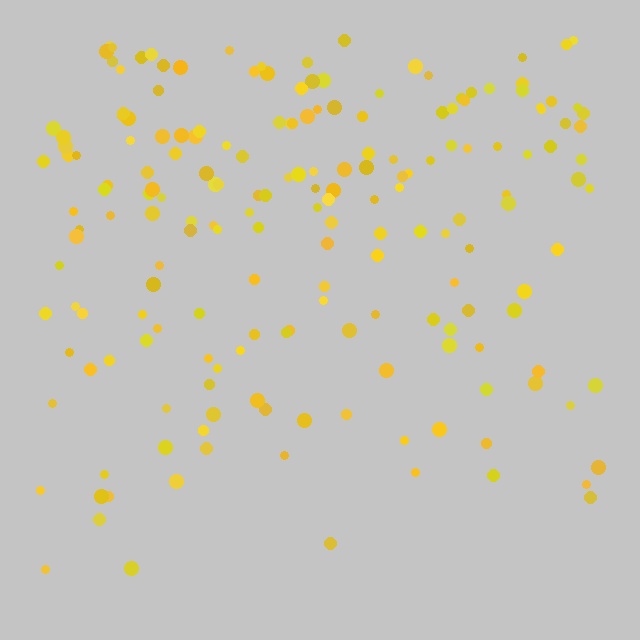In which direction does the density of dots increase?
From bottom to top, with the top side densest.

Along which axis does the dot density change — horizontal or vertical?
Vertical.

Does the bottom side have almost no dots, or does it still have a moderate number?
Still a moderate number, just noticeably fewer than the top.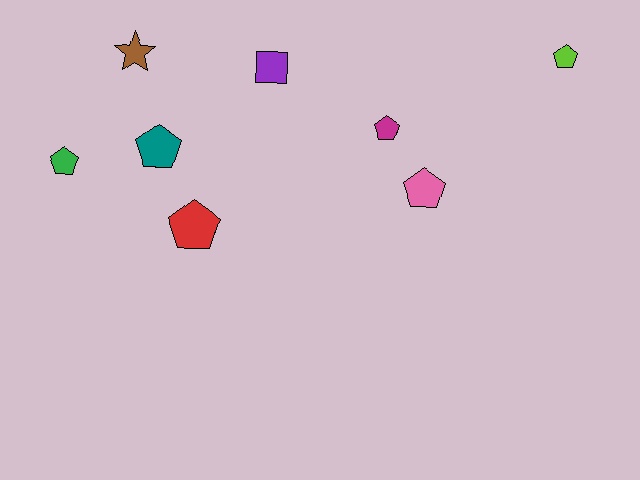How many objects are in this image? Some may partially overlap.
There are 8 objects.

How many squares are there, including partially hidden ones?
There is 1 square.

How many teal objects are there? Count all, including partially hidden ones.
There is 1 teal object.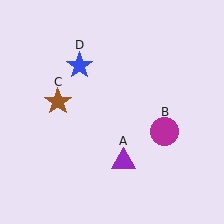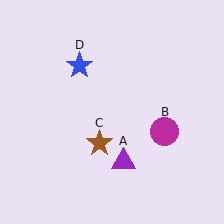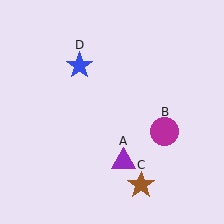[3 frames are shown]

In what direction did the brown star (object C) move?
The brown star (object C) moved down and to the right.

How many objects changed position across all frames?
1 object changed position: brown star (object C).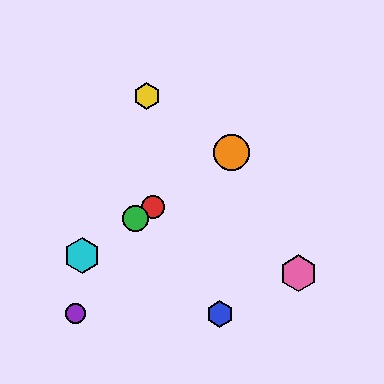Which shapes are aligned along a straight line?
The red circle, the green circle, the orange circle, the cyan hexagon are aligned along a straight line.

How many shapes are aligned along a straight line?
4 shapes (the red circle, the green circle, the orange circle, the cyan hexagon) are aligned along a straight line.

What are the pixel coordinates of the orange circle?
The orange circle is at (232, 152).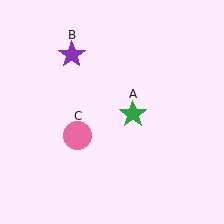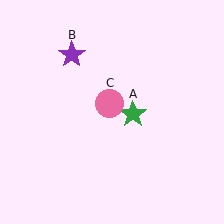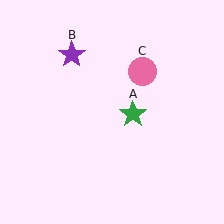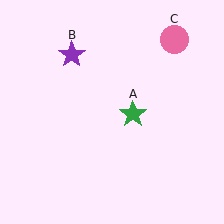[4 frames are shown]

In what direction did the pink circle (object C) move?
The pink circle (object C) moved up and to the right.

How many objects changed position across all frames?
1 object changed position: pink circle (object C).